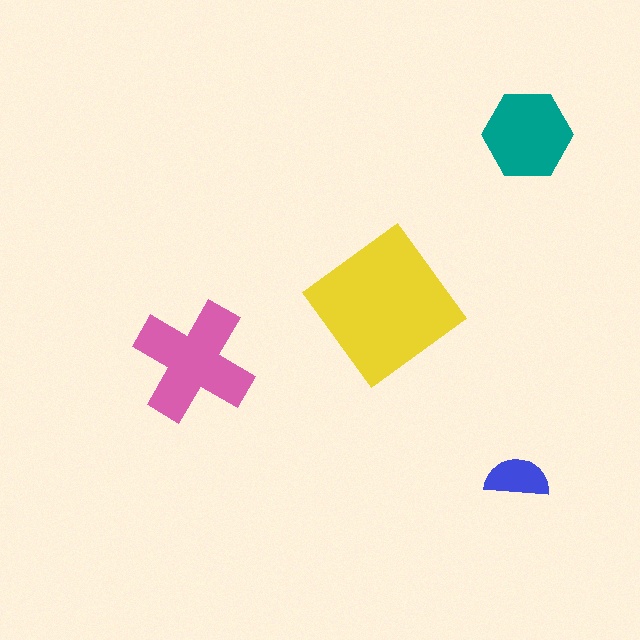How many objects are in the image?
There are 4 objects in the image.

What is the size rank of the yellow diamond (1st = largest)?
1st.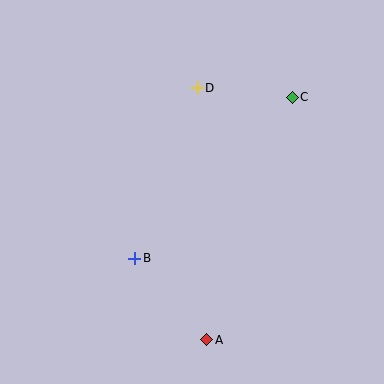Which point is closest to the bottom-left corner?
Point B is closest to the bottom-left corner.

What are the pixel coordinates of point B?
Point B is at (135, 258).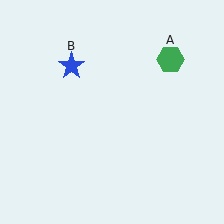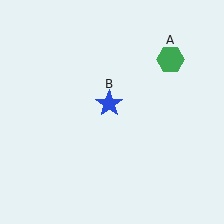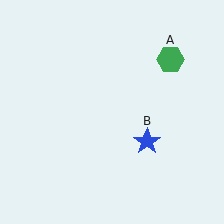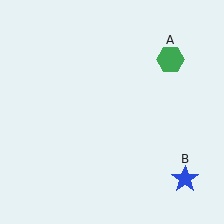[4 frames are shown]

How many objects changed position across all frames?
1 object changed position: blue star (object B).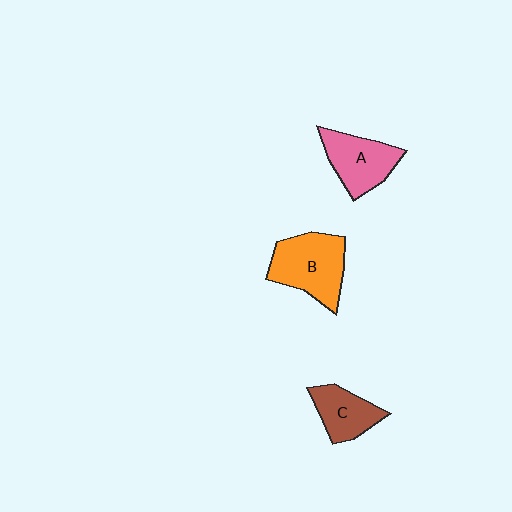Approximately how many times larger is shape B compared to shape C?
Approximately 1.5 times.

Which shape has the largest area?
Shape B (orange).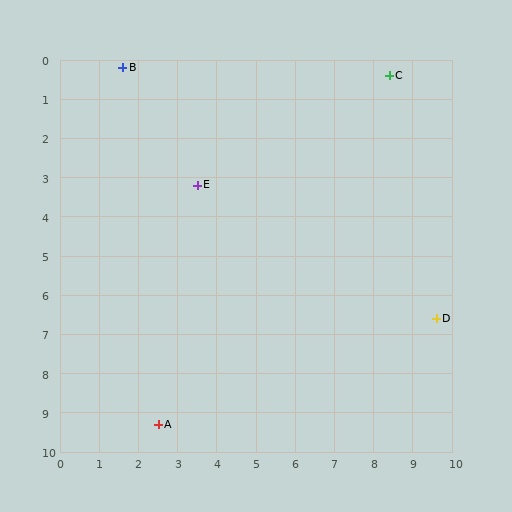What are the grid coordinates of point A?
Point A is at approximately (2.5, 9.3).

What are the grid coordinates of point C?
Point C is at approximately (8.4, 0.4).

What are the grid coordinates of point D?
Point D is at approximately (9.6, 6.6).